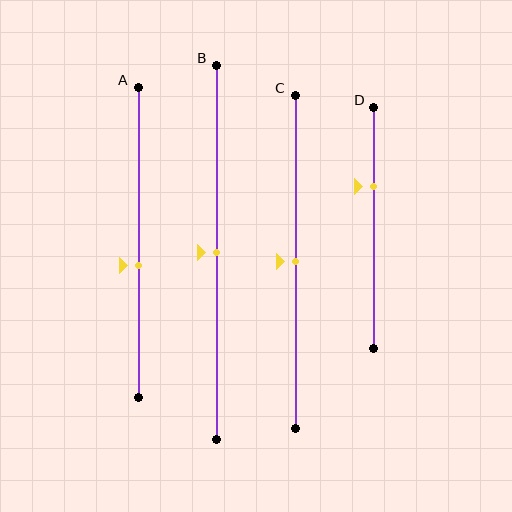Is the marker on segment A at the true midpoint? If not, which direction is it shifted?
No, the marker on segment A is shifted downward by about 8% of the segment length.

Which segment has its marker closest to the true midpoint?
Segment B has its marker closest to the true midpoint.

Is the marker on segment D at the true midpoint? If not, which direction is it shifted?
No, the marker on segment D is shifted upward by about 17% of the segment length.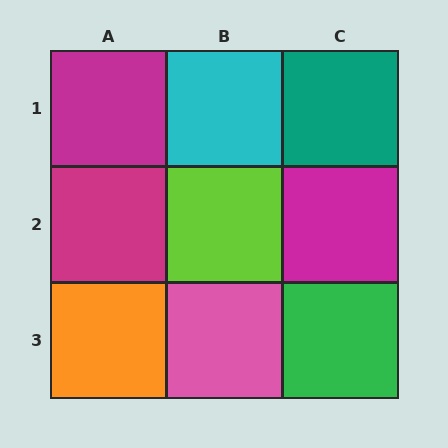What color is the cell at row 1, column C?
Teal.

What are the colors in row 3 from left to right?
Orange, pink, green.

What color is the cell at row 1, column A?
Magenta.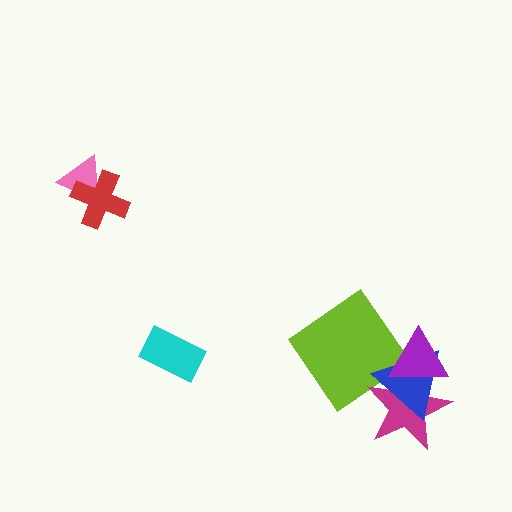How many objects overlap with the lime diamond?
2 objects overlap with the lime diamond.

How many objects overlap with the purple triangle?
3 objects overlap with the purple triangle.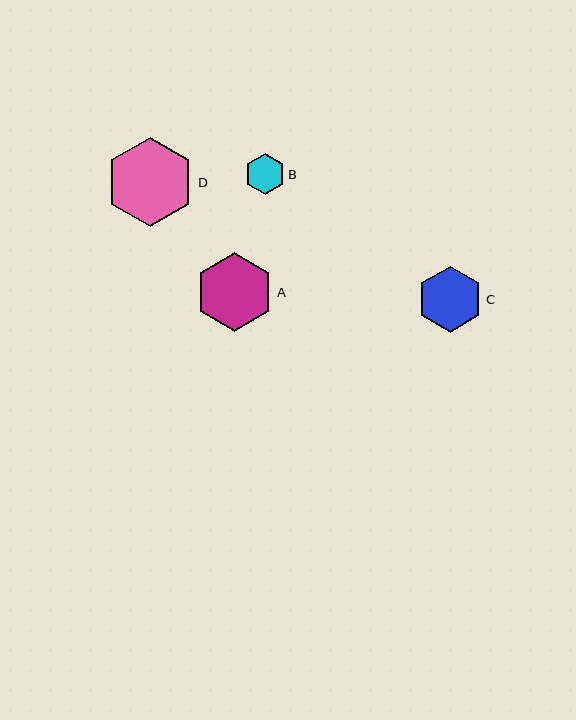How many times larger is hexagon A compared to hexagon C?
Hexagon A is approximately 1.2 times the size of hexagon C.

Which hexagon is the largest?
Hexagon D is the largest with a size of approximately 89 pixels.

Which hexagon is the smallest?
Hexagon B is the smallest with a size of approximately 40 pixels.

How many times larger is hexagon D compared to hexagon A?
Hexagon D is approximately 1.1 times the size of hexagon A.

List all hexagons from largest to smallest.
From largest to smallest: D, A, C, B.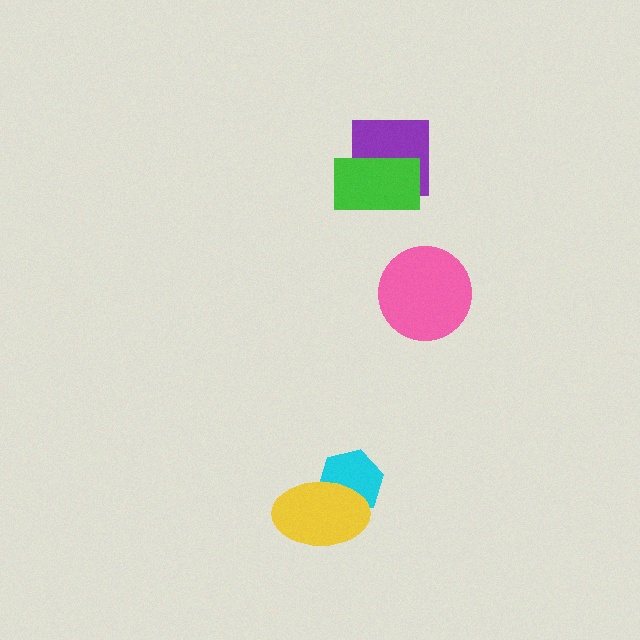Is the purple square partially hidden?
Yes, it is partially covered by another shape.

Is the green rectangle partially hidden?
No, no other shape covers it.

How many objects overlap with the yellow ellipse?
1 object overlaps with the yellow ellipse.